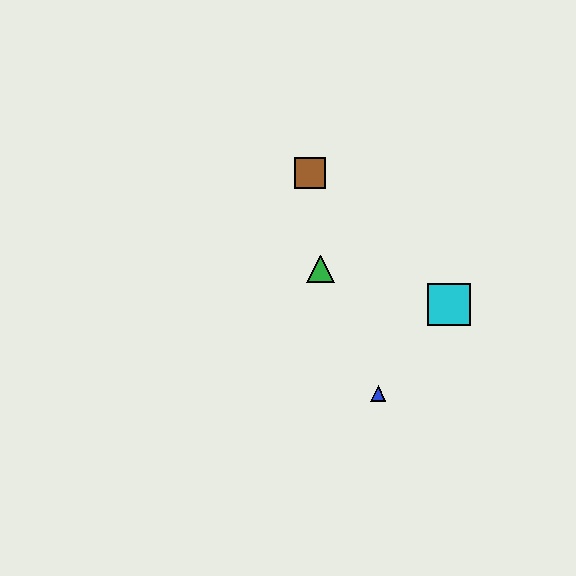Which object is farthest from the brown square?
The blue triangle is farthest from the brown square.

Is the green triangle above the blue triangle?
Yes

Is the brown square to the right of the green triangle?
No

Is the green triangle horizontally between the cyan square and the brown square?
Yes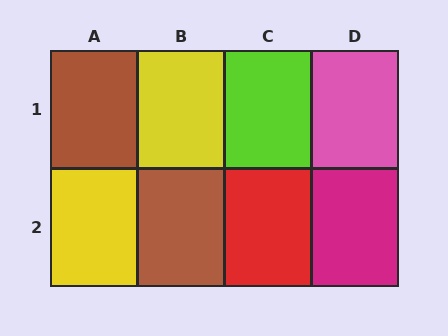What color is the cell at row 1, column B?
Yellow.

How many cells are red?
1 cell is red.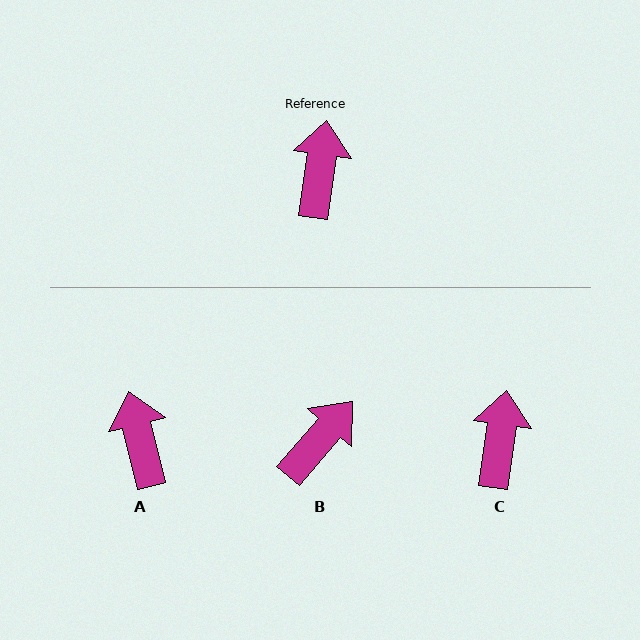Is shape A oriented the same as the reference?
No, it is off by about 22 degrees.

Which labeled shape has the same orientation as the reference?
C.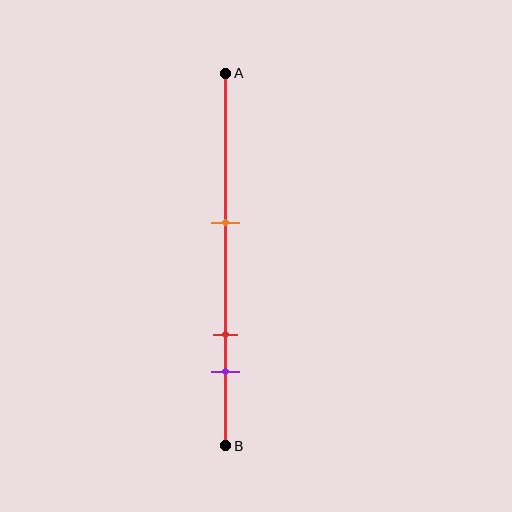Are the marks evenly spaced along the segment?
No, the marks are not evenly spaced.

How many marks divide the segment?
There are 3 marks dividing the segment.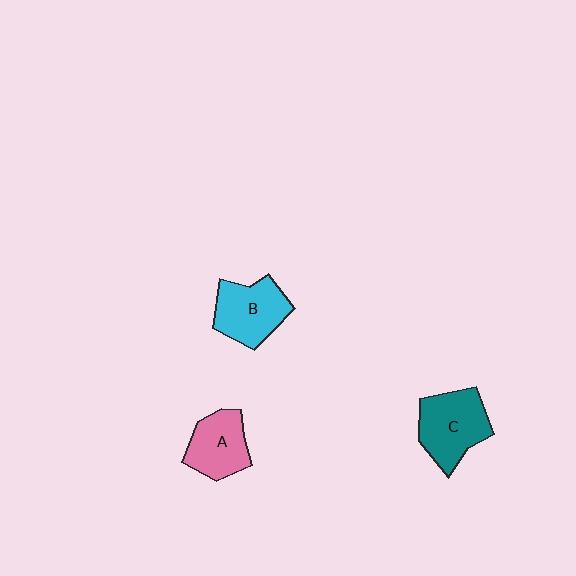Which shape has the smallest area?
Shape A (pink).